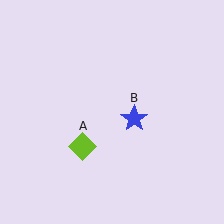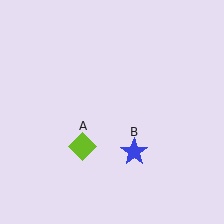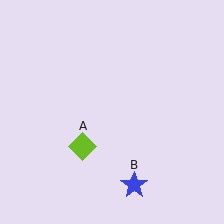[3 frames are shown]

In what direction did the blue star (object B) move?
The blue star (object B) moved down.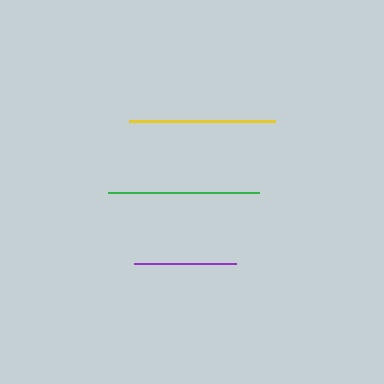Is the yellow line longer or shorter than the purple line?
The yellow line is longer than the purple line.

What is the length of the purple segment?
The purple segment is approximately 102 pixels long.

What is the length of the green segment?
The green segment is approximately 151 pixels long.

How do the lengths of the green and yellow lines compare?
The green and yellow lines are approximately the same length.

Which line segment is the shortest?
The purple line is the shortest at approximately 102 pixels.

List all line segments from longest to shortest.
From longest to shortest: green, yellow, purple.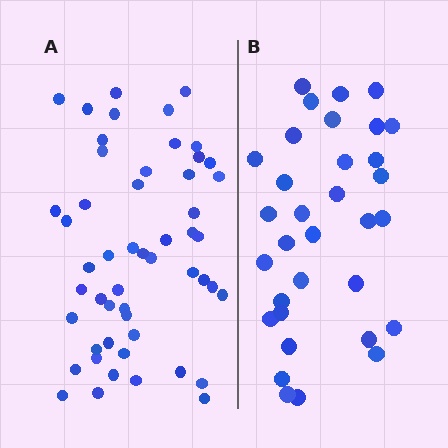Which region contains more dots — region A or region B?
Region A (the left region) has more dots.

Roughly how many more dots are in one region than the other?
Region A has approximately 20 more dots than region B.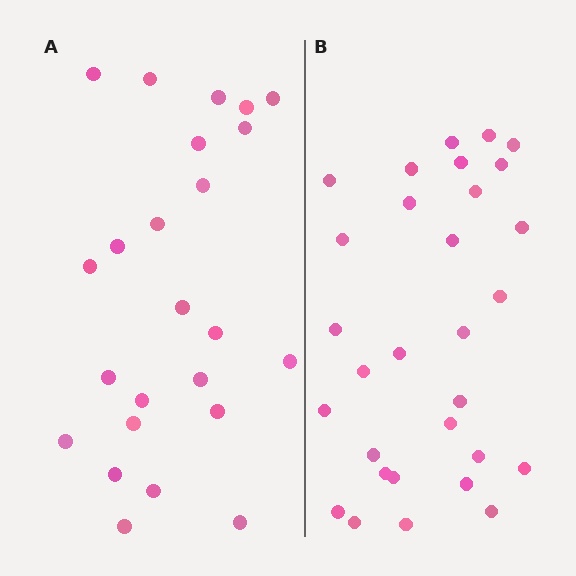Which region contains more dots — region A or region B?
Region B (the right region) has more dots.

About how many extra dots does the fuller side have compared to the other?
Region B has about 6 more dots than region A.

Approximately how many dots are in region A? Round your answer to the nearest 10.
About 20 dots. (The exact count is 24, which rounds to 20.)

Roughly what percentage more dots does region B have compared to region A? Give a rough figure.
About 25% more.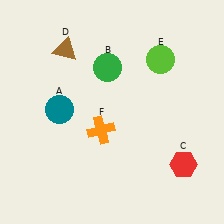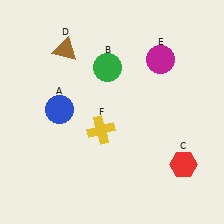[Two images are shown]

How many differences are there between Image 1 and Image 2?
There are 3 differences between the two images.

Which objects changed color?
A changed from teal to blue. E changed from lime to magenta. F changed from orange to yellow.